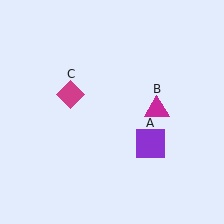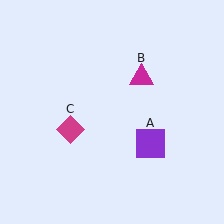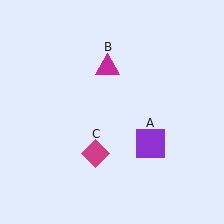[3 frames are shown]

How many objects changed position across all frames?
2 objects changed position: magenta triangle (object B), magenta diamond (object C).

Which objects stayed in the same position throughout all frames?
Purple square (object A) remained stationary.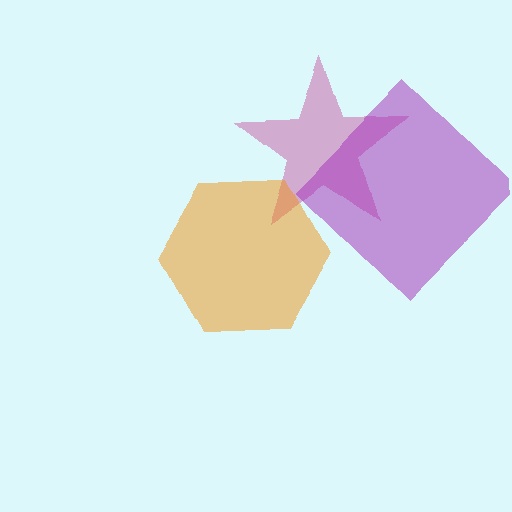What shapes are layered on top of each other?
The layered shapes are: a magenta star, an orange hexagon, a purple diamond.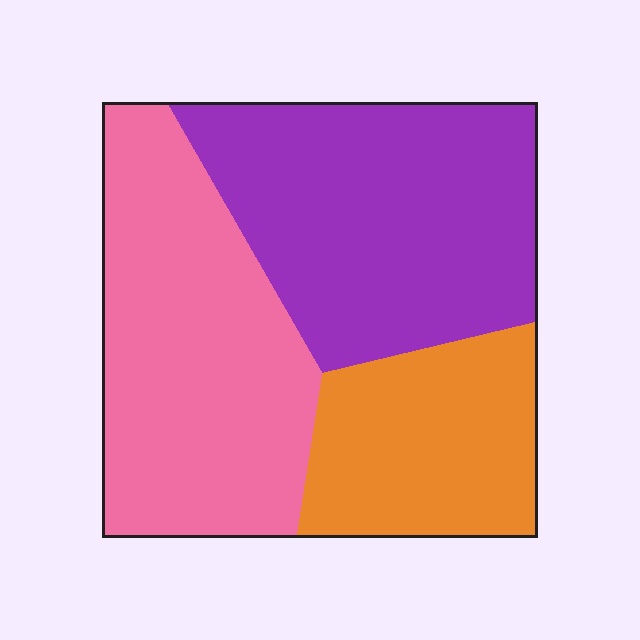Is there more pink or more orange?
Pink.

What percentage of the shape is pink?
Pink takes up between a third and a half of the shape.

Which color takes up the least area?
Orange, at roughly 25%.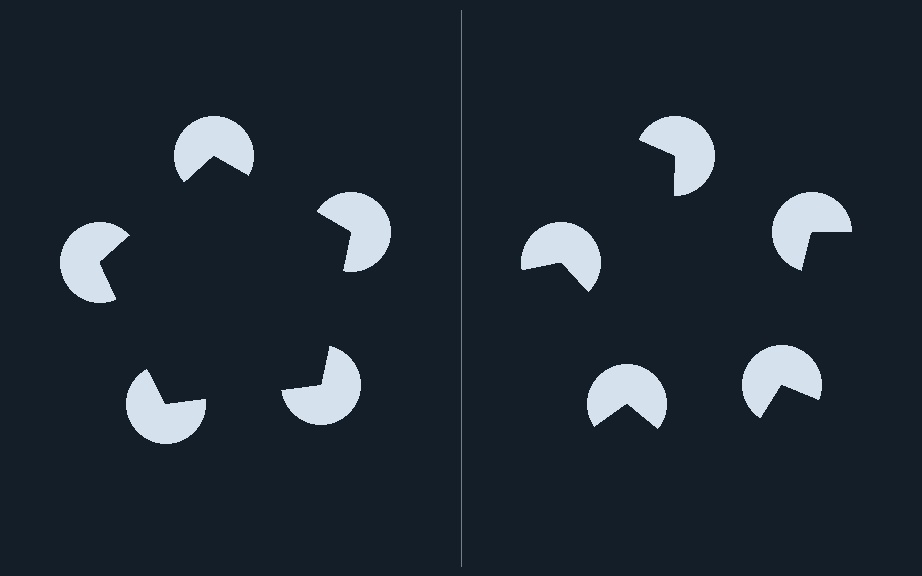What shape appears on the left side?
An illusory pentagon.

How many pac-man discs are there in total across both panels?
10 — 5 on each side.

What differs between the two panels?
The pac-man discs are positioned identically on both sides; only the wedge orientations differ. On the left they align to a pentagon; on the right they are misaligned.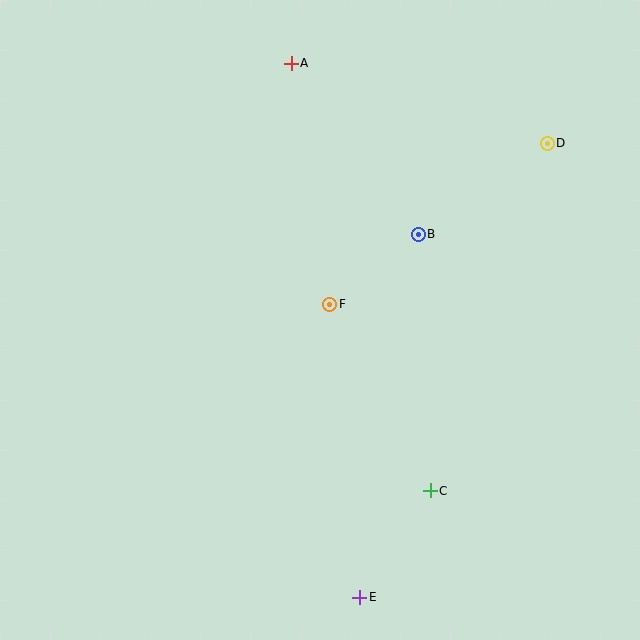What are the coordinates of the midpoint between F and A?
The midpoint between F and A is at (311, 184).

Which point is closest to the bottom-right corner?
Point C is closest to the bottom-right corner.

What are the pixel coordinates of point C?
Point C is at (430, 491).